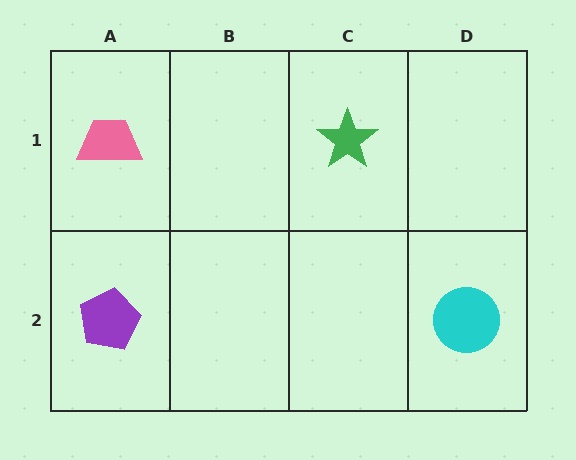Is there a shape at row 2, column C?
No, that cell is empty.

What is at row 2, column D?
A cyan circle.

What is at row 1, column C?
A green star.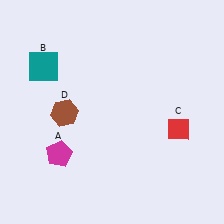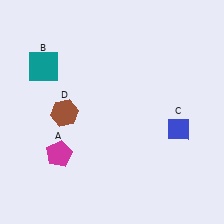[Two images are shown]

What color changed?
The diamond (C) changed from red in Image 1 to blue in Image 2.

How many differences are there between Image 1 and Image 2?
There is 1 difference between the two images.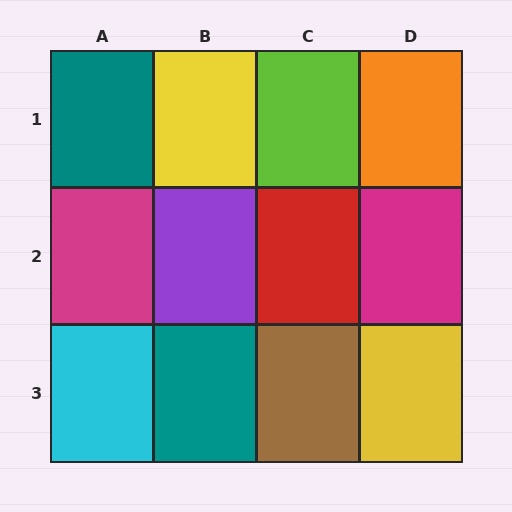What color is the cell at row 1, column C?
Lime.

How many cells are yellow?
2 cells are yellow.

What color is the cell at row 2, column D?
Magenta.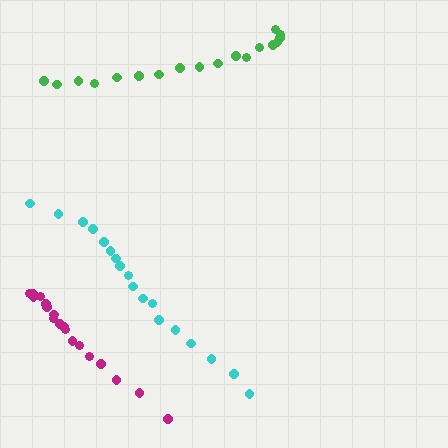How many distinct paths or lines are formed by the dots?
There are 3 distinct paths.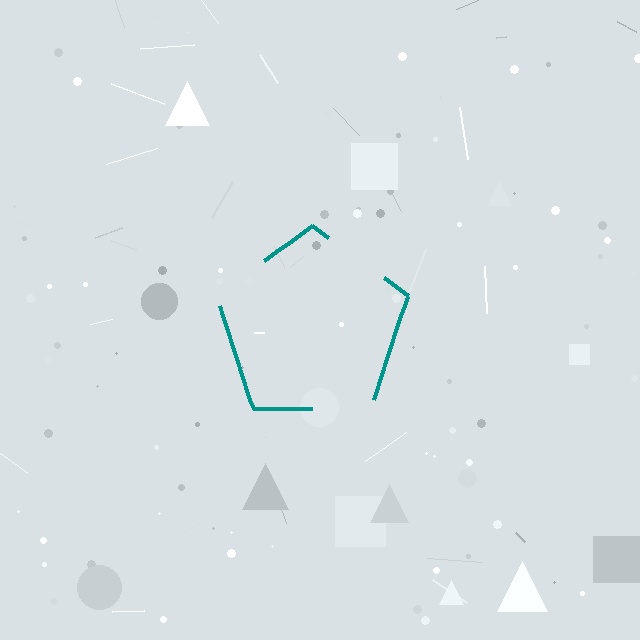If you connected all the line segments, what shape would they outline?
They would outline a pentagon.